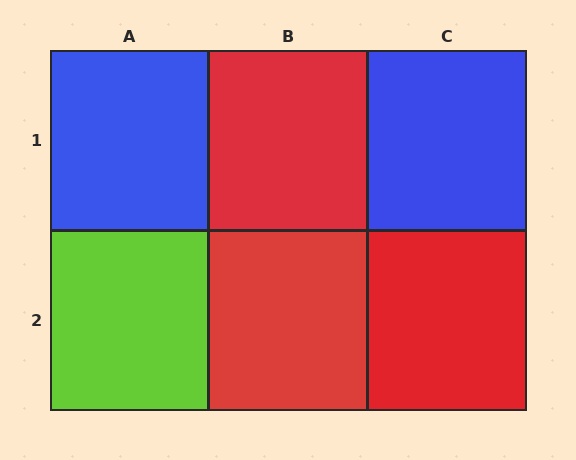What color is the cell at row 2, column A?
Lime.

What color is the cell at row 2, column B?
Red.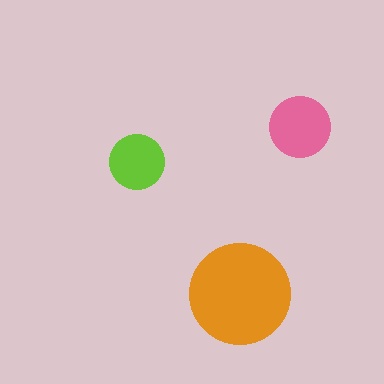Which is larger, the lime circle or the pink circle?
The pink one.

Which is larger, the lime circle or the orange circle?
The orange one.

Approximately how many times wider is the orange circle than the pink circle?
About 1.5 times wider.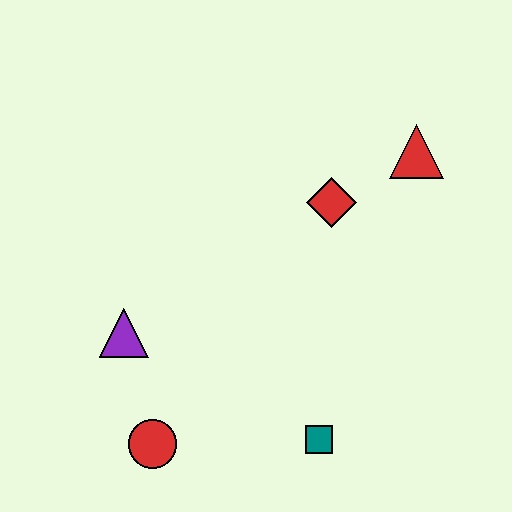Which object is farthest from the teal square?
The red triangle is farthest from the teal square.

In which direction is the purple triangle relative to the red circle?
The purple triangle is above the red circle.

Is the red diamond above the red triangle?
No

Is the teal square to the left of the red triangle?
Yes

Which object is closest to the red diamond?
The red triangle is closest to the red diamond.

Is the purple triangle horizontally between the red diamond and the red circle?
No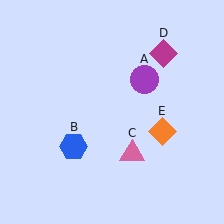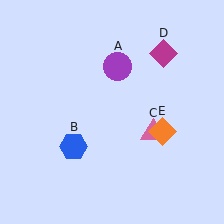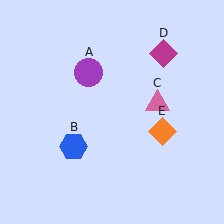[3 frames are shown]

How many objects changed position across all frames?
2 objects changed position: purple circle (object A), pink triangle (object C).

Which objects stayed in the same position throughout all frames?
Blue hexagon (object B) and magenta diamond (object D) and orange diamond (object E) remained stationary.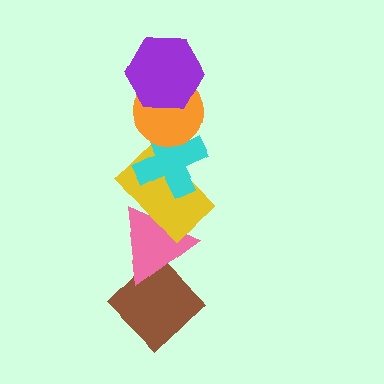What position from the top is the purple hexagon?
The purple hexagon is 1st from the top.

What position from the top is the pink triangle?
The pink triangle is 5th from the top.